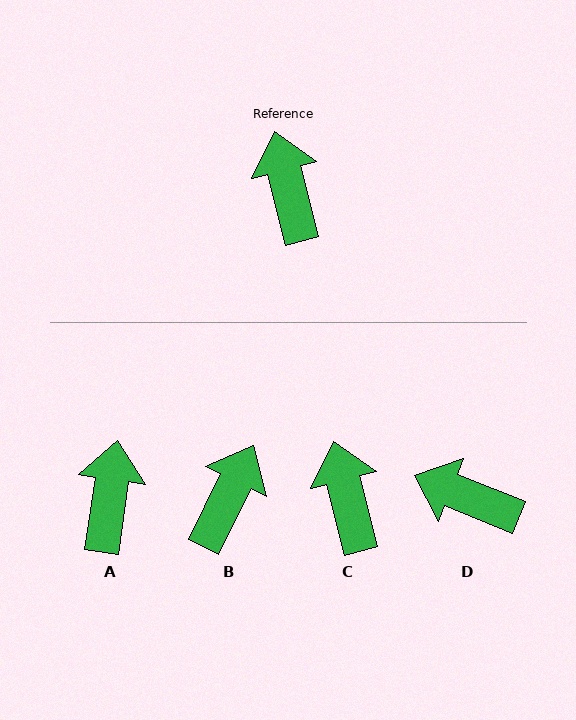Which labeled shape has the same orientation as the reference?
C.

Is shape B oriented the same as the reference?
No, it is off by about 40 degrees.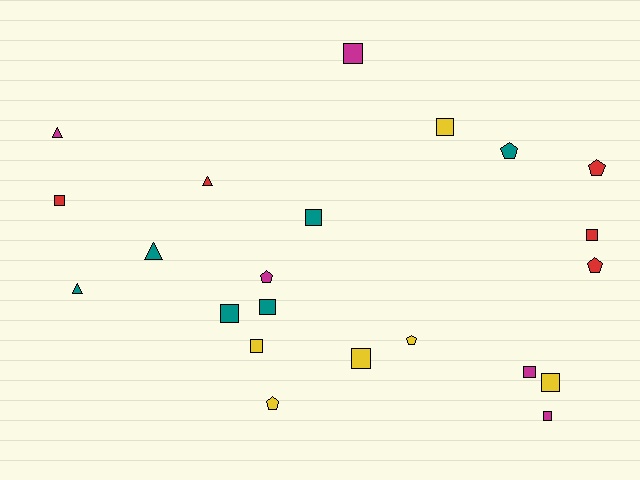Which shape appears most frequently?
Square, with 12 objects.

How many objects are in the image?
There are 22 objects.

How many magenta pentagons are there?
There is 1 magenta pentagon.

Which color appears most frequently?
Yellow, with 6 objects.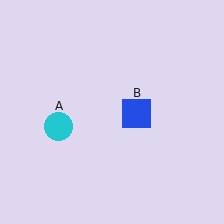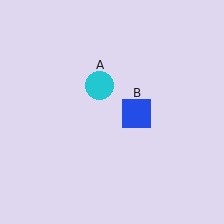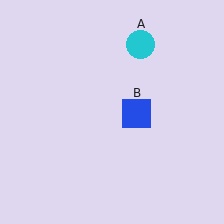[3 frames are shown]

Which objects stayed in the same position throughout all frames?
Blue square (object B) remained stationary.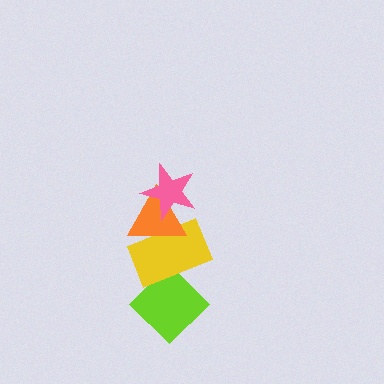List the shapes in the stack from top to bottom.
From top to bottom: the pink star, the orange triangle, the yellow rectangle, the lime diamond.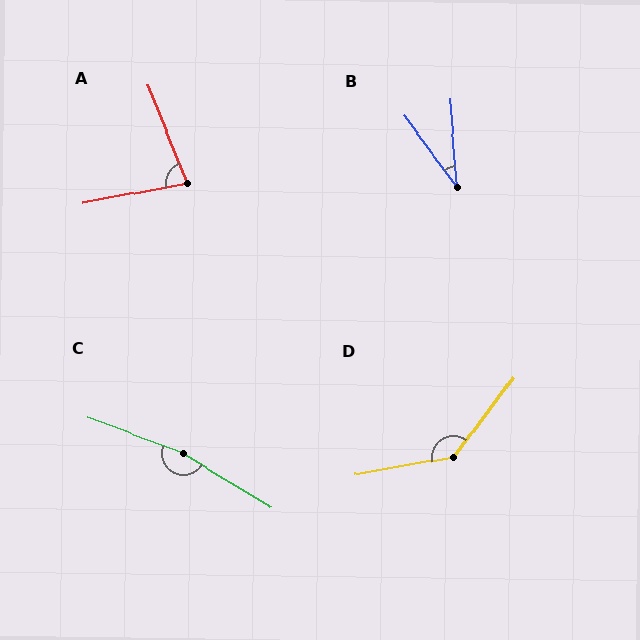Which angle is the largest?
C, at approximately 169 degrees.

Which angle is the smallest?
B, at approximately 33 degrees.